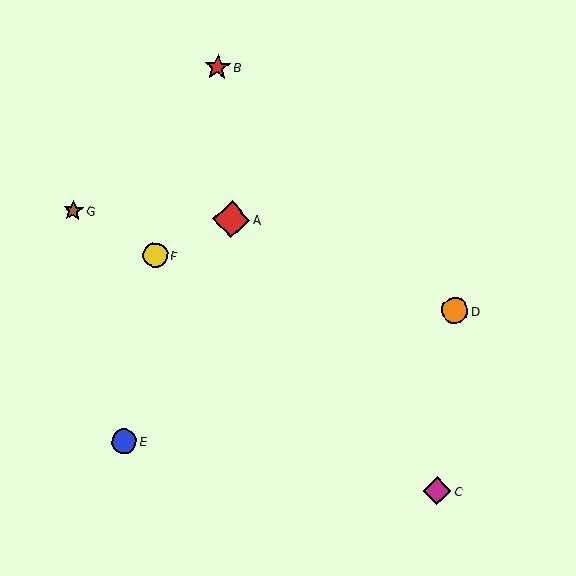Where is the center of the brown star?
The center of the brown star is at (73, 211).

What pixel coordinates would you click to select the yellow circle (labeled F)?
Click at (155, 255) to select the yellow circle F.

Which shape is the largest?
The red diamond (labeled A) is the largest.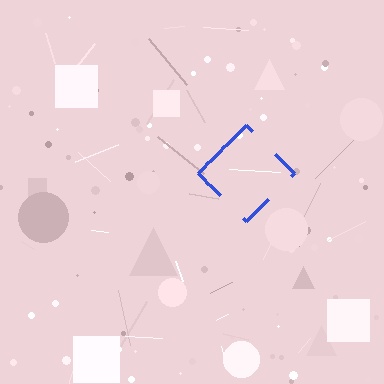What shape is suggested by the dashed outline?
The dashed outline suggests a diamond.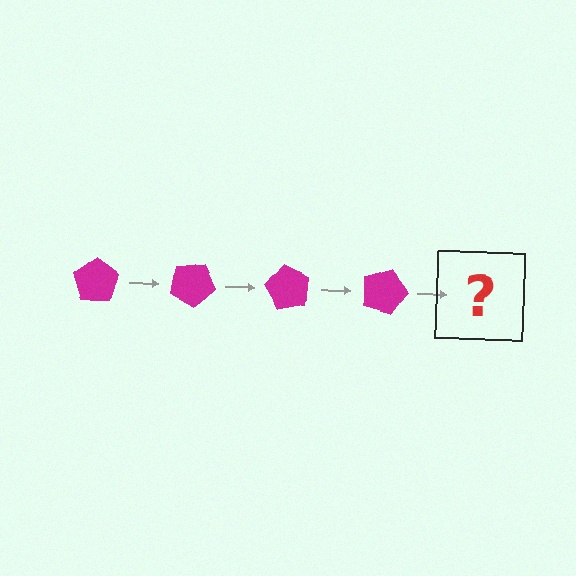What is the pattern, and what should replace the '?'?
The pattern is that the pentagon rotates 30 degrees each step. The '?' should be a magenta pentagon rotated 120 degrees.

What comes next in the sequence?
The next element should be a magenta pentagon rotated 120 degrees.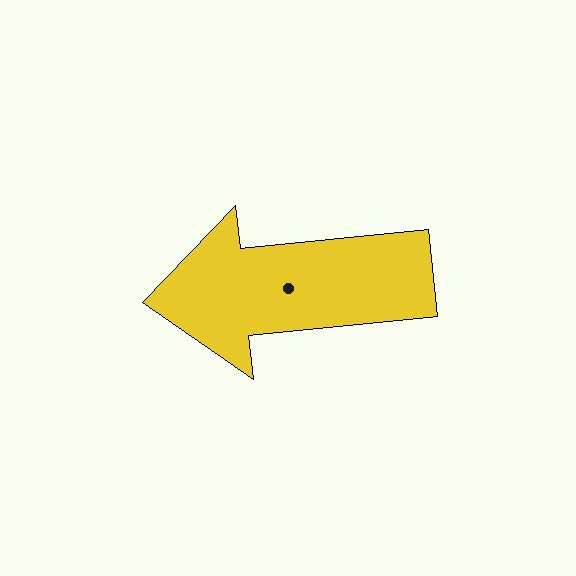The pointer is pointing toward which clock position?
Roughly 9 o'clock.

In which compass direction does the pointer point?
West.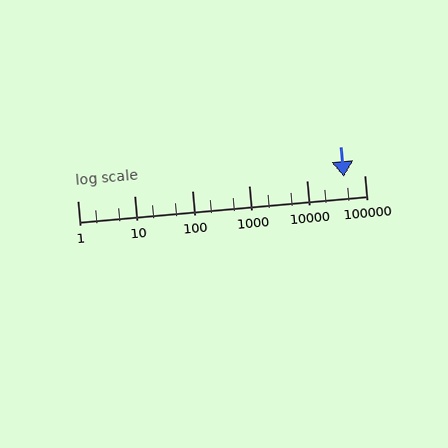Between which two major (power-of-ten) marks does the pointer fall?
The pointer is between 10000 and 100000.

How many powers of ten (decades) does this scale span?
The scale spans 5 decades, from 1 to 100000.